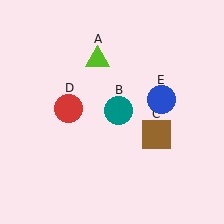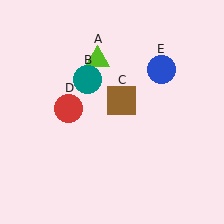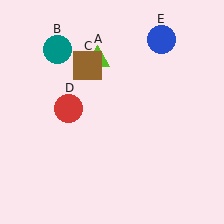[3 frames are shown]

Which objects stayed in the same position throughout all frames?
Lime triangle (object A) and red circle (object D) remained stationary.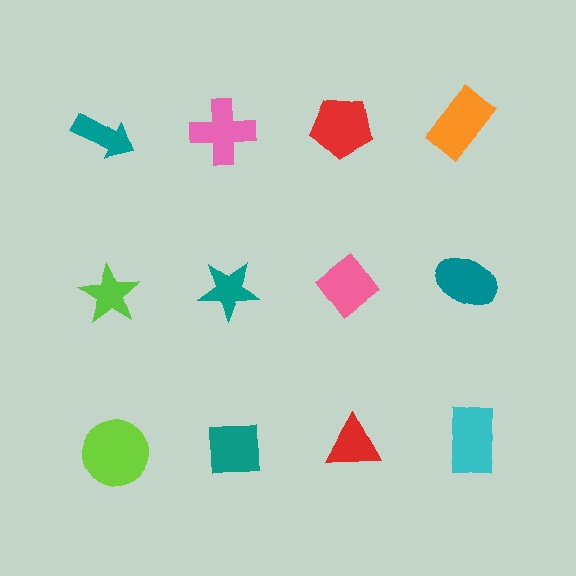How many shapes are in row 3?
4 shapes.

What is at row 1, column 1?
A teal arrow.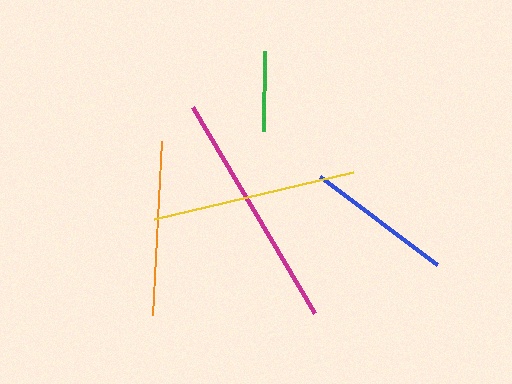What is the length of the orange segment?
The orange segment is approximately 174 pixels long.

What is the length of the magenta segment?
The magenta segment is approximately 240 pixels long.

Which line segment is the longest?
The magenta line is the longest at approximately 240 pixels.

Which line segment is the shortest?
The green line is the shortest at approximately 80 pixels.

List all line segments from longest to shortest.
From longest to shortest: magenta, yellow, orange, blue, green.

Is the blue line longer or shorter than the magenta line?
The magenta line is longer than the blue line.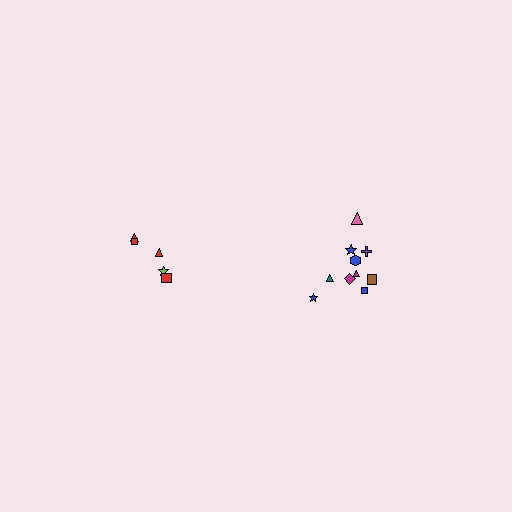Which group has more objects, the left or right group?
The right group.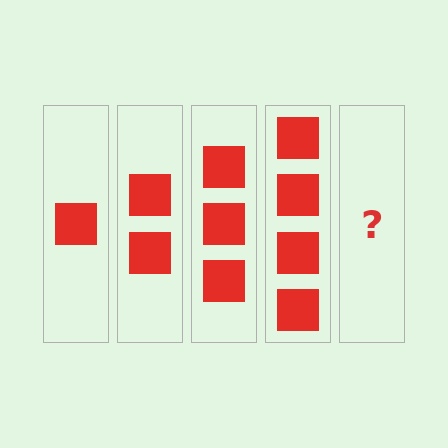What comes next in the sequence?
The next element should be 5 squares.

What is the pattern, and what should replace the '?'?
The pattern is that each step adds one more square. The '?' should be 5 squares.